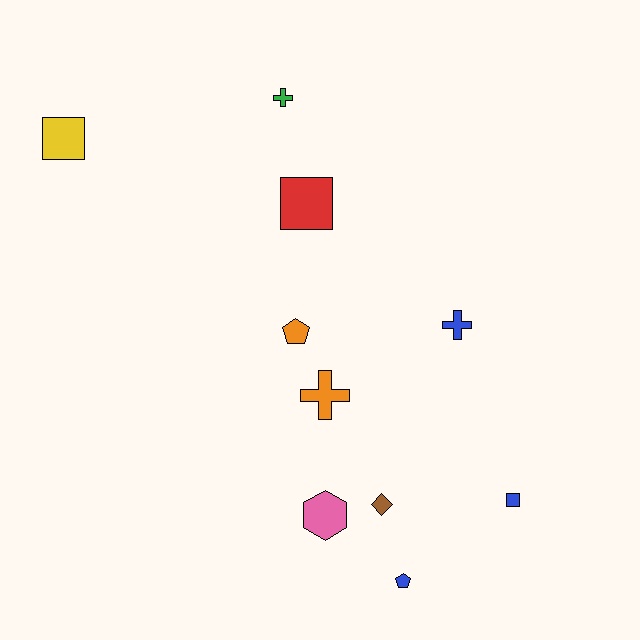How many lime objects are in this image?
There are no lime objects.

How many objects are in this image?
There are 10 objects.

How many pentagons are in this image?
There are 2 pentagons.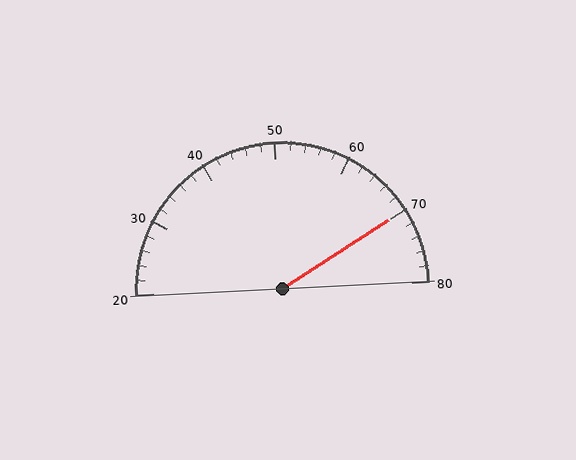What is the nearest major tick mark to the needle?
The nearest major tick mark is 70.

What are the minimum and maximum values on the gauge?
The gauge ranges from 20 to 80.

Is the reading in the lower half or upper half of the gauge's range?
The reading is in the upper half of the range (20 to 80).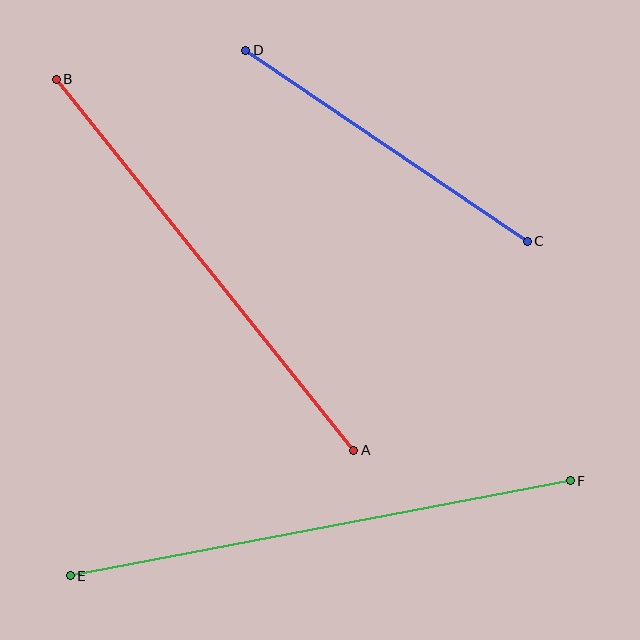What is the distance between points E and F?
The distance is approximately 509 pixels.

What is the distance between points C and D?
The distance is approximately 340 pixels.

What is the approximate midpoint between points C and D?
The midpoint is at approximately (386, 146) pixels.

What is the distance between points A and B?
The distance is approximately 476 pixels.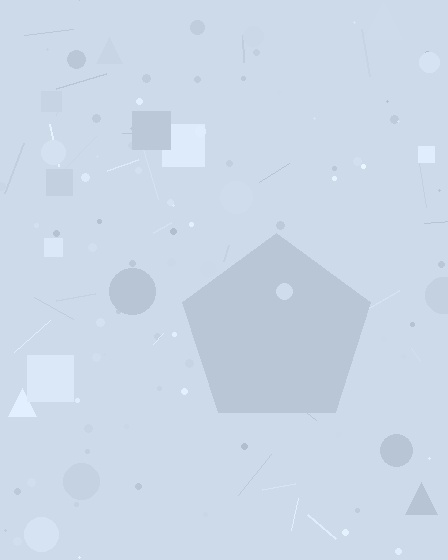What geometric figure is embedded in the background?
A pentagon is embedded in the background.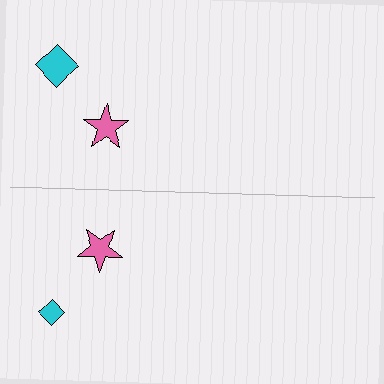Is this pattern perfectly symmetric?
No, the pattern is not perfectly symmetric. The cyan diamond on the bottom side has a different size than its mirror counterpart.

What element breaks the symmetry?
The cyan diamond on the bottom side has a different size than its mirror counterpart.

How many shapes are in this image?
There are 4 shapes in this image.